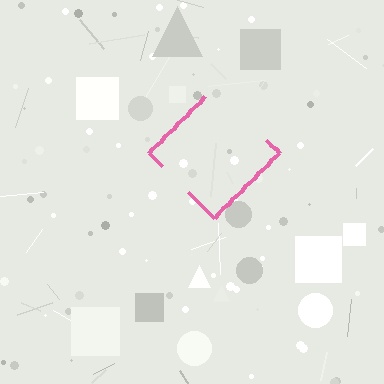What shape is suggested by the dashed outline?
The dashed outline suggests a diamond.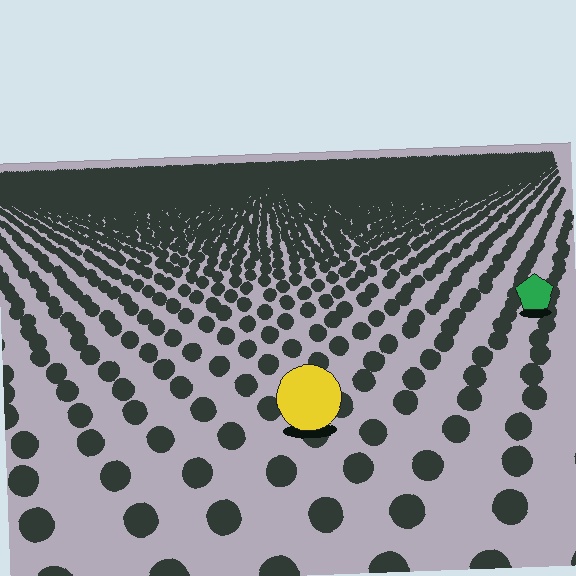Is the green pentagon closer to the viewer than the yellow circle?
No. The yellow circle is closer — you can tell from the texture gradient: the ground texture is coarser near it.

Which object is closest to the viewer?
The yellow circle is closest. The texture marks near it are larger and more spread out.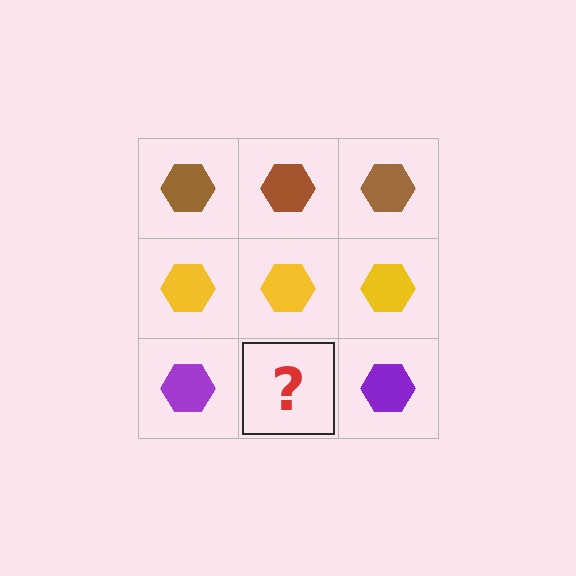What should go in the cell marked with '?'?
The missing cell should contain a purple hexagon.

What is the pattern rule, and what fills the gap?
The rule is that each row has a consistent color. The gap should be filled with a purple hexagon.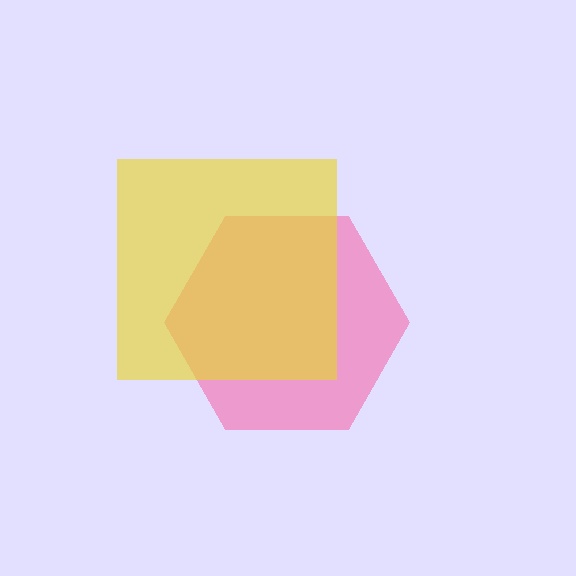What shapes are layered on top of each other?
The layered shapes are: a pink hexagon, a yellow square.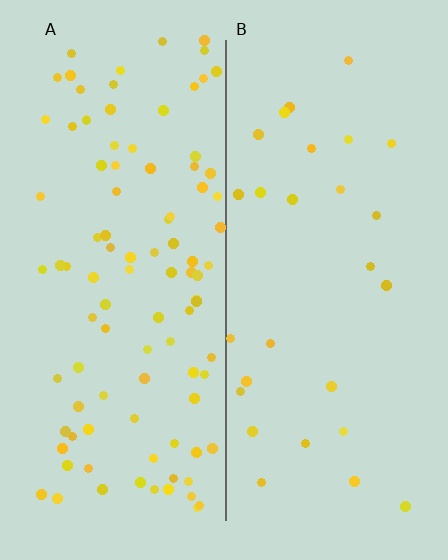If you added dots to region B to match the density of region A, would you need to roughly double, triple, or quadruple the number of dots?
Approximately triple.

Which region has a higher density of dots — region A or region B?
A (the left).